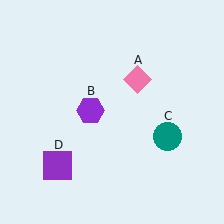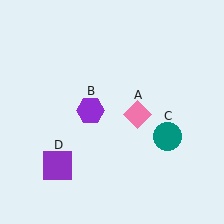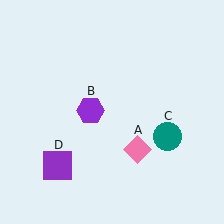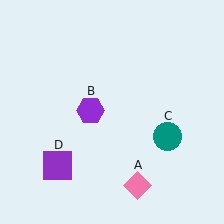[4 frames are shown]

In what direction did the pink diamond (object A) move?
The pink diamond (object A) moved down.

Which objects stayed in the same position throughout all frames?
Purple hexagon (object B) and teal circle (object C) and purple square (object D) remained stationary.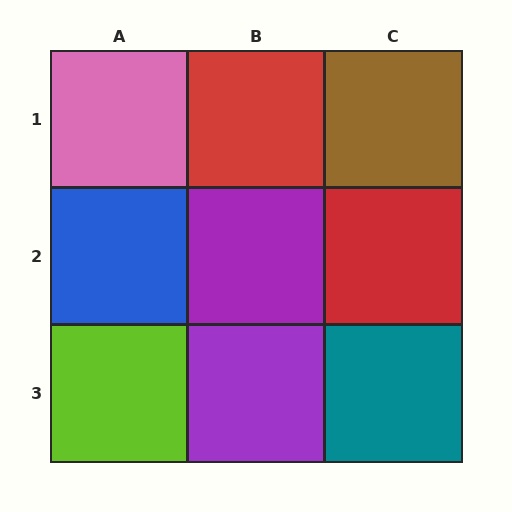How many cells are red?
2 cells are red.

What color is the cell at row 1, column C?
Brown.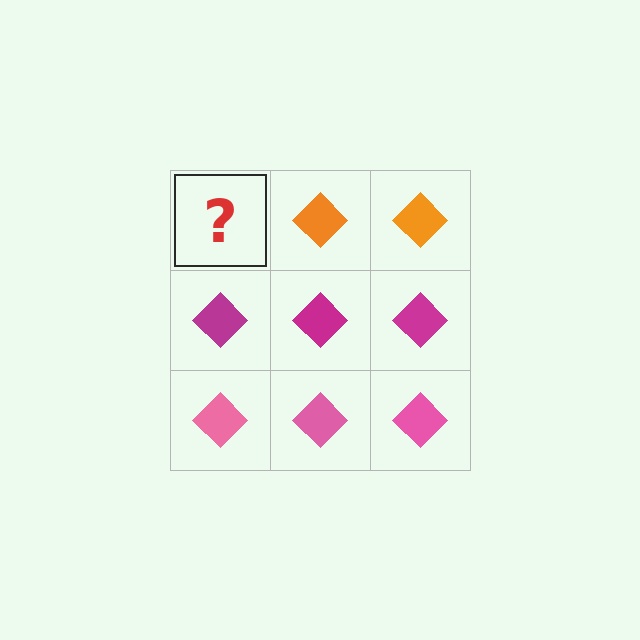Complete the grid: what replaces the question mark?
The question mark should be replaced with an orange diamond.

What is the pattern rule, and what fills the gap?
The rule is that each row has a consistent color. The gap should be filled with an orange diamond.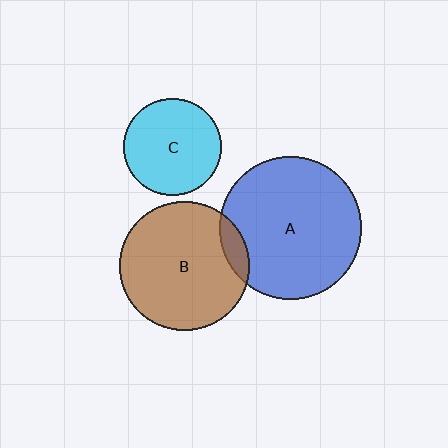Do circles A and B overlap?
Yes.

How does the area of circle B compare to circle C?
Approximately 1.8 times.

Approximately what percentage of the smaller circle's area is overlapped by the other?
Approximately 10%.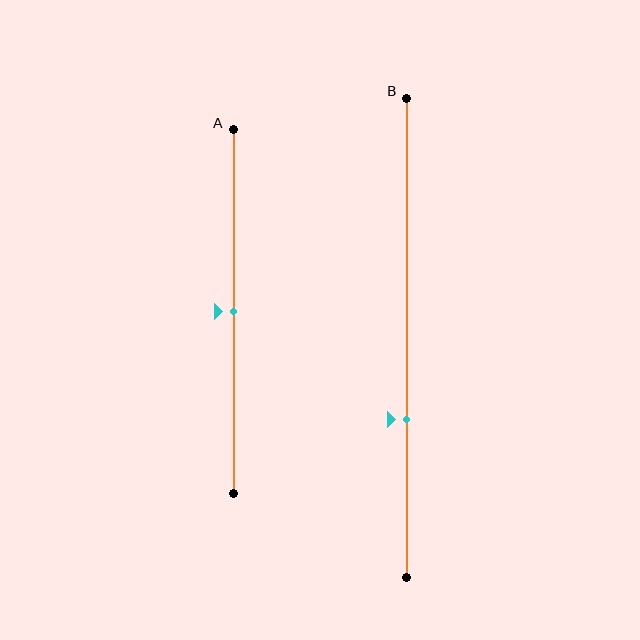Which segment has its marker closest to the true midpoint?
Segment A has its marker closest to the true midpoint.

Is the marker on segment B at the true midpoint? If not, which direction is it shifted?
No, the marker on segment B is shifted downward by about 17% of the segment length.